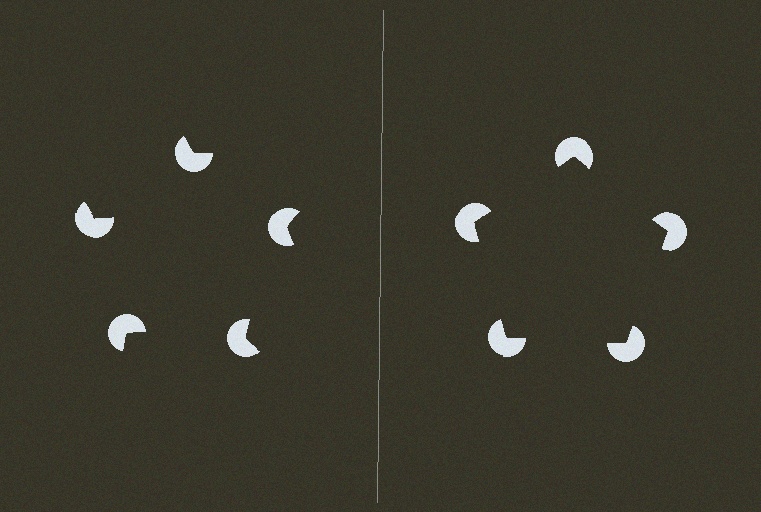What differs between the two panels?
The pac-man discs are positioned identically on both sides; only the wedge orientations differ. On the right they align to a pentagon; on the left they are misaligned.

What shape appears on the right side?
An illusory pentagon.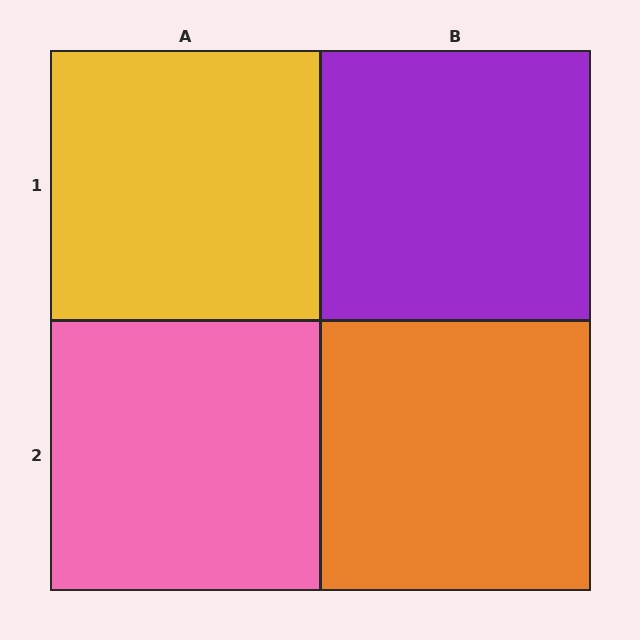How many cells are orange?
1 cell is orange.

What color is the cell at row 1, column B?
Purple.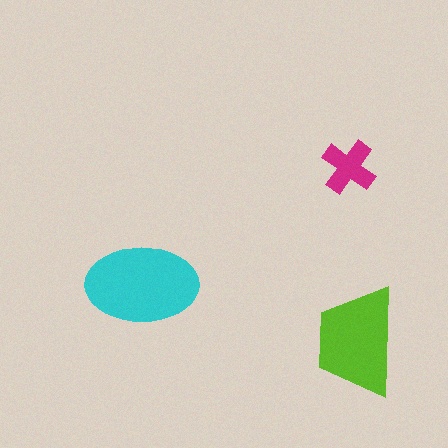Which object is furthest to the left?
The cyan ellipse is leftmost.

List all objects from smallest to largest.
The magenta cross, the lime trapezoid, the cyan ellipse.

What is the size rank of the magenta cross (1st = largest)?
3rd.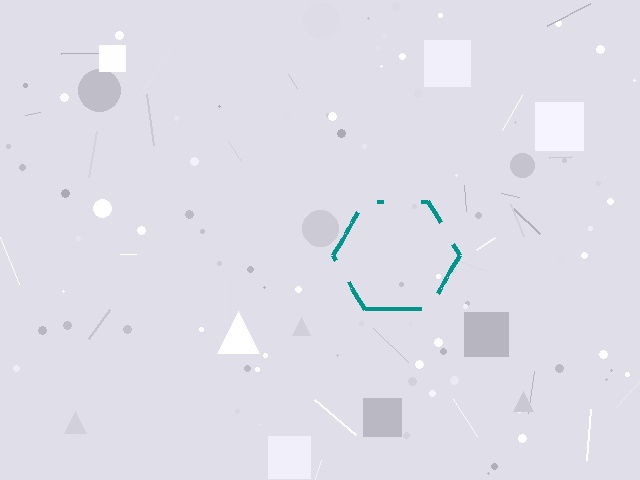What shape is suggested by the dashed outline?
The dashed outline suggests a hexagon.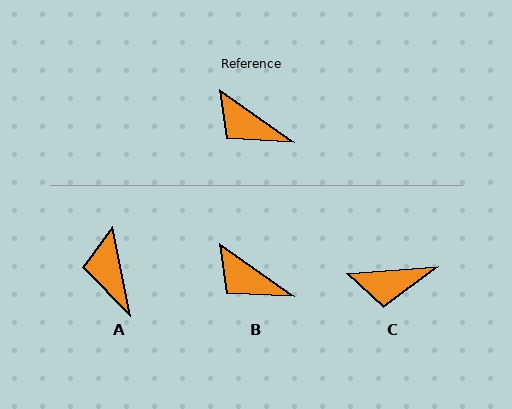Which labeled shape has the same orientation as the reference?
B.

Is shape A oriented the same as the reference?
No, it is off by about 43 degrees.